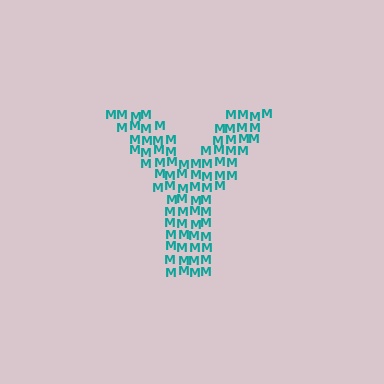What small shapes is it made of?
It is made of small letter M's.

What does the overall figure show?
The overall figure shows the letter Y.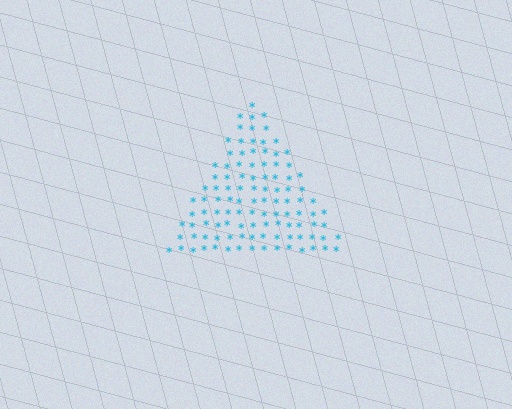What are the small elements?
The small elements are asterisks.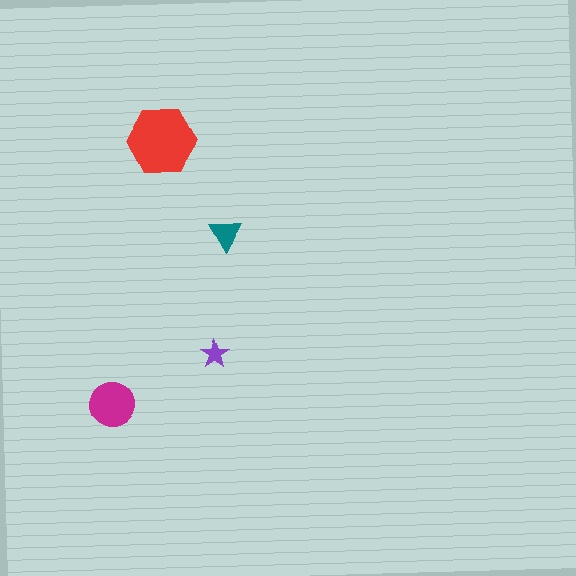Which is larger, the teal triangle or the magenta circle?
The magenta circle.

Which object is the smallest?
The purple star.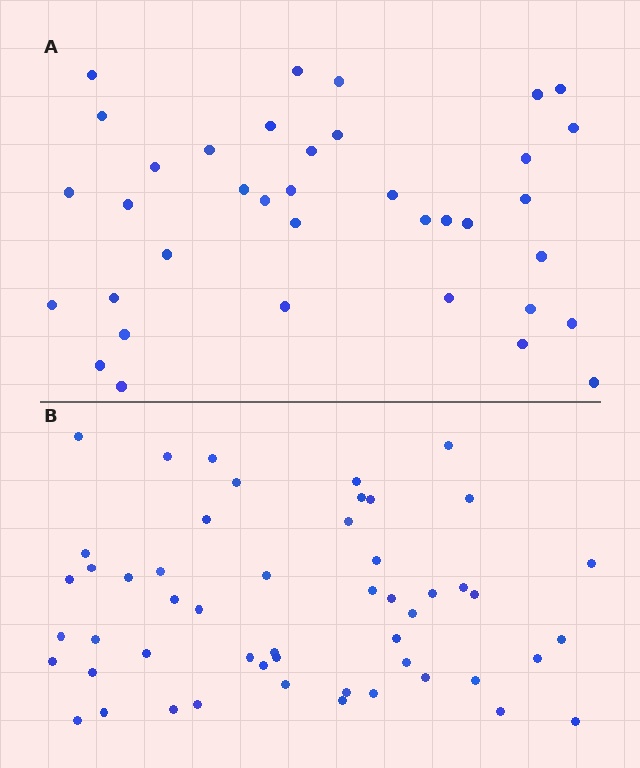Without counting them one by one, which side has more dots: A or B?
Region B (the bottom region) has more dots.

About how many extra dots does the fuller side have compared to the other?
Region B has approximately 15 more dots than region A.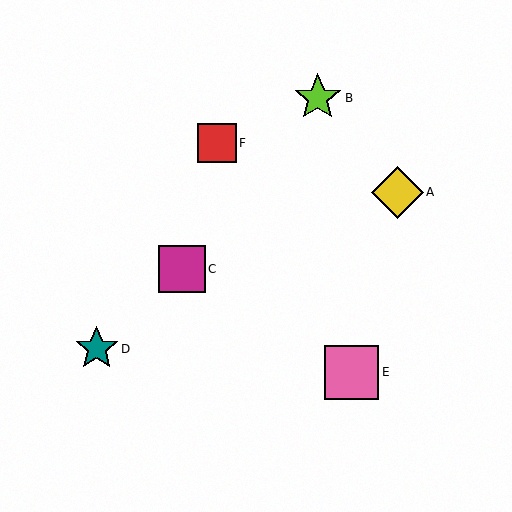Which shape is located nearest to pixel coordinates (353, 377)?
The pink square (labeled E) at (352, 372) is nearest to that location.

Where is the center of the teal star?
The center of the teal star is at (97, 349).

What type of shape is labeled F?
Shape F is a red square.